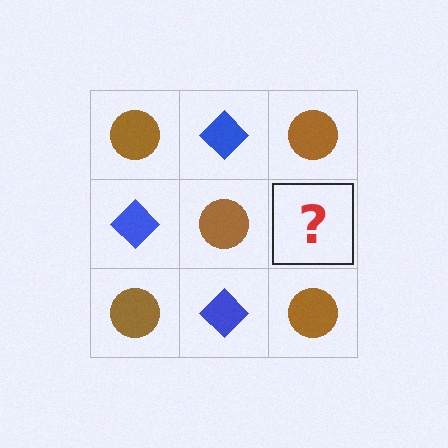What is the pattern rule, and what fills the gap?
The rule is that it alternates brown circle and blue diamond in a checkerboard pattern. The gap should be filled with a blue diamond.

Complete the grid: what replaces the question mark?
The question mark should be replaced with a blue diamond.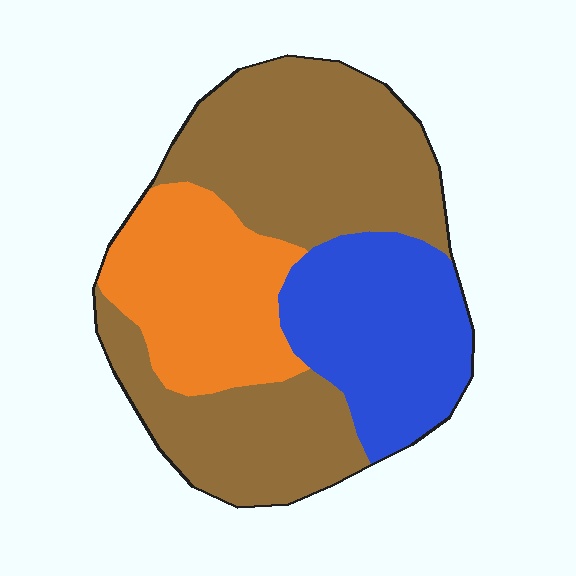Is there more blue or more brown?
Brown.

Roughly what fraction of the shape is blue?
Blue takes up about one quarter (1/4) of the shape.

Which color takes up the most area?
Brown, at roughly 50%.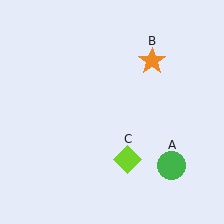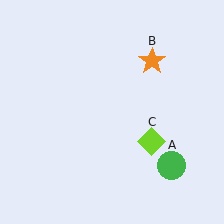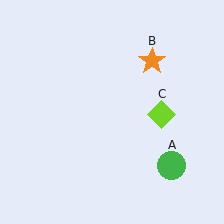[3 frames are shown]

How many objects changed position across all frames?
1 object changed position: lime diamond (object C).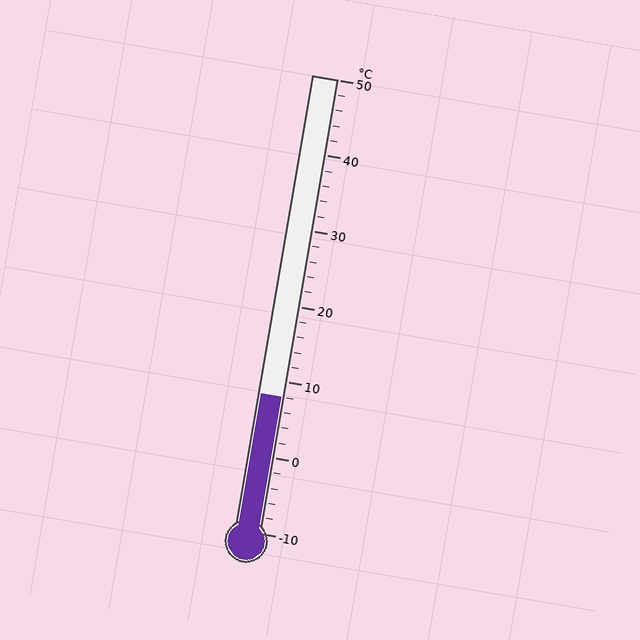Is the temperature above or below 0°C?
The temperature is above 0°C.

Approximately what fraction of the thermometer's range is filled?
The thermometer is filled to approximately 30% of its range.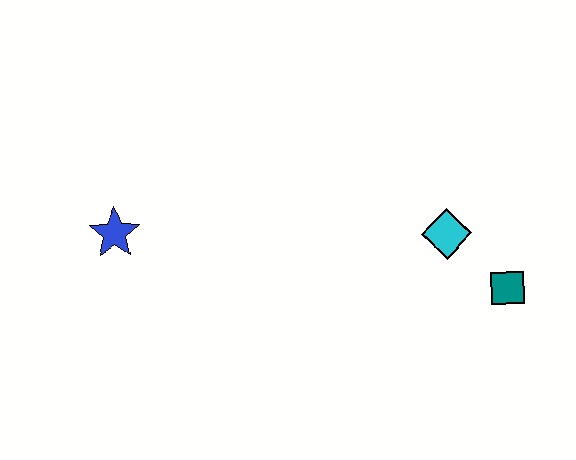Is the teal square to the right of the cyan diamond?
Yes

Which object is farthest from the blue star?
The teal square is farthest from the blue star.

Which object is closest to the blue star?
The cyan diamond is closest to the blue star.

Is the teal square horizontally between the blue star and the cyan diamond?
No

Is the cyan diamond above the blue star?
No